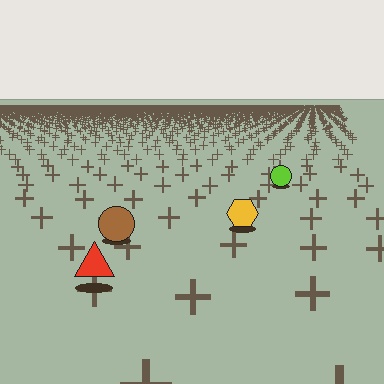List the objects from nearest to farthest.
From nearest to farthest: the red triangle, the brown circle, the yellow hexagon, the lime circle.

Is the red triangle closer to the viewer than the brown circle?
Yes. The red triangle is closer — you can tell from the texture gradient: the ground texture is coarser near it.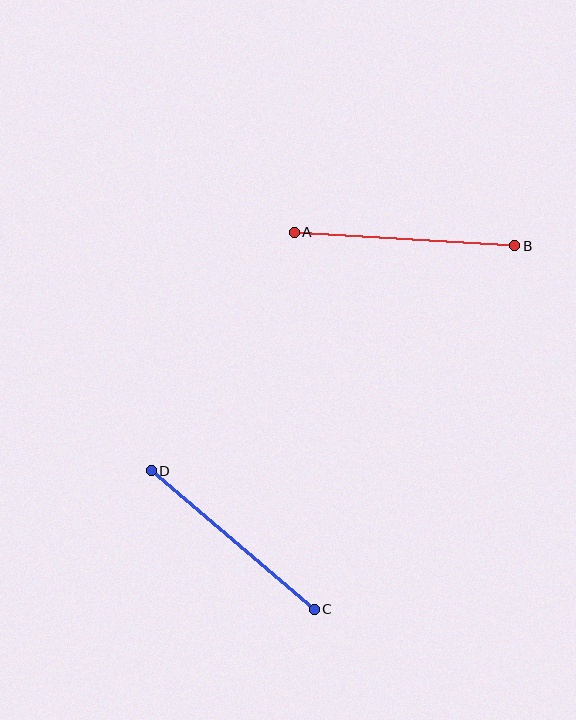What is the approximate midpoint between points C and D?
The midpoint is at approximately (233, 540) pixels.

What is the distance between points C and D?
The distance is approximately 214 pixels.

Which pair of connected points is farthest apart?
Points A and B are farthest apart.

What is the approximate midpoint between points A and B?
The midpoint is at approximately (405, 239) pixels.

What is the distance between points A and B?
The distance is approximately 221 pixels.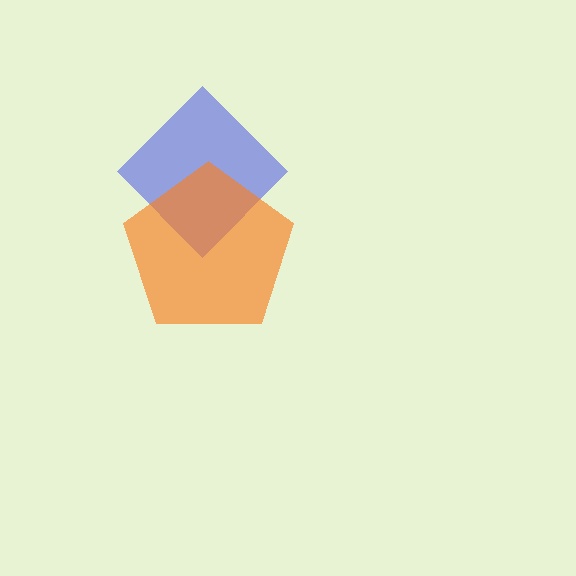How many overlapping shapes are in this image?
There are 2 overlapping shapes in the image.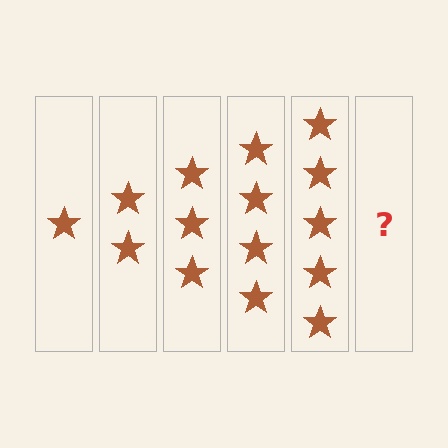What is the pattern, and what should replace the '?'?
The pattern is that each step adds one more star. The '?' should be 6 stars.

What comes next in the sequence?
The next element should be 6 stars.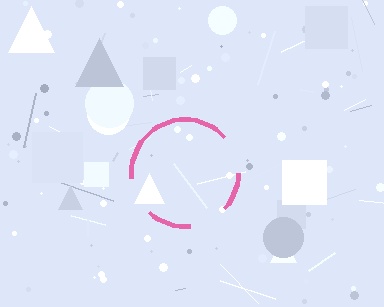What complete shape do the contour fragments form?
The contour fragments form a circle.